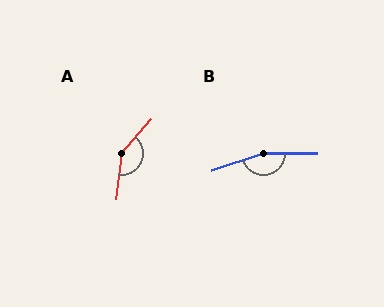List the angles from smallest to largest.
A (145°), B (161°).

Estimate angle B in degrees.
Approximately 161 degrees.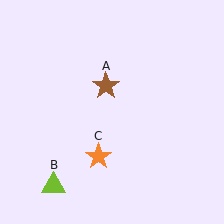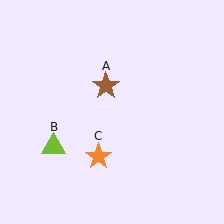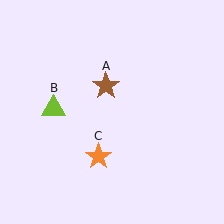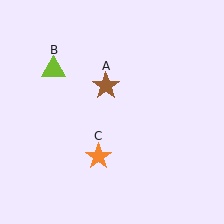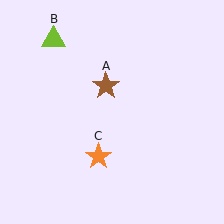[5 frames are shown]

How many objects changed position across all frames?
1 object changed position: lime triangle (object B).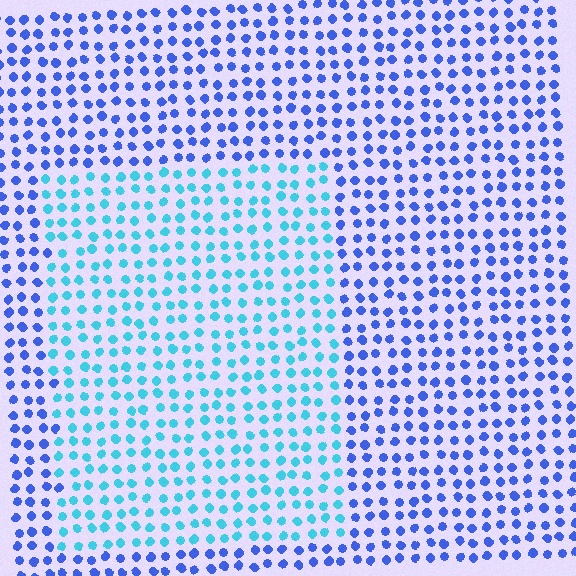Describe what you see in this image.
The image is filled with small blue elements in a uniform arrangement. A rectangle-shaped region is visible where the elements are tinted to a slightly different hue, forming a subtle color boundary.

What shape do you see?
I see a rectangle.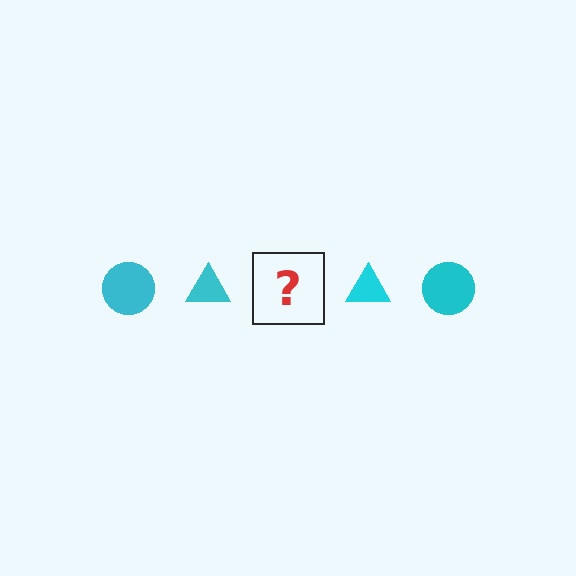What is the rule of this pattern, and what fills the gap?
The rule is that the pattern cycles through circle, triangle shapes in cyan. The gap should be filled with a cyan circle.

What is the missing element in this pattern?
The missing element is a cyan circle.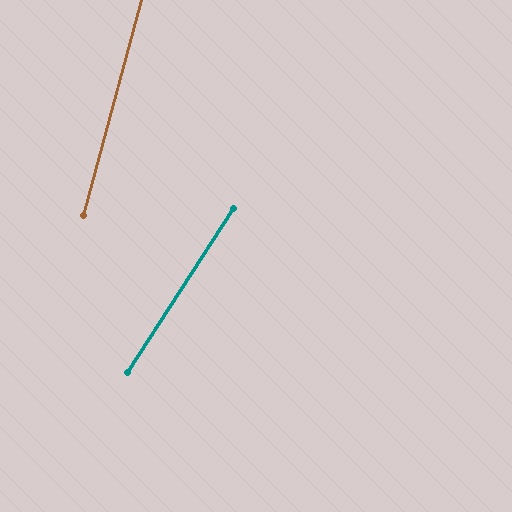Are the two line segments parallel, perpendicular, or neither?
Neither parallel nor perpendicular — they differ by about 18°.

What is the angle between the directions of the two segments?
Approximately 18 degrees.